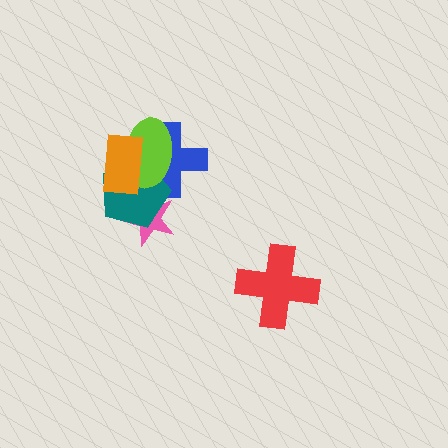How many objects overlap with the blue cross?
3 objects overlap with the blue cross.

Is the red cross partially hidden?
No, no other shape covers it.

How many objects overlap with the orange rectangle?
3 objects overlap with the orange rectangle.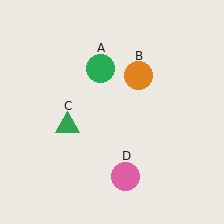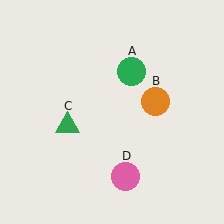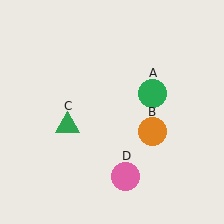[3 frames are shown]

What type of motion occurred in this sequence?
The green circle (object A), orange circle (object B) rotated clockwise around the center of the scene.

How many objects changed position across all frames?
2 objects changed position: green circle (object A), orange circle (object B).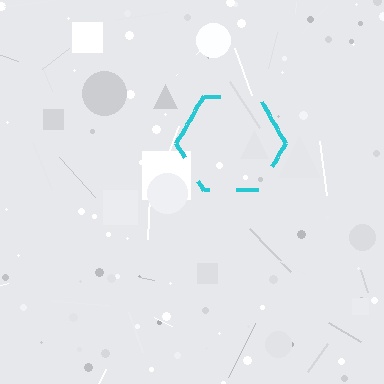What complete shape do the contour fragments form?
The contour fragments form a hexagon.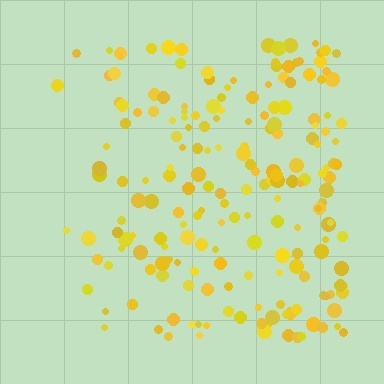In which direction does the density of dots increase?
From left to right, with the right side densest.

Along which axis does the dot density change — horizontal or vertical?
Horizontal.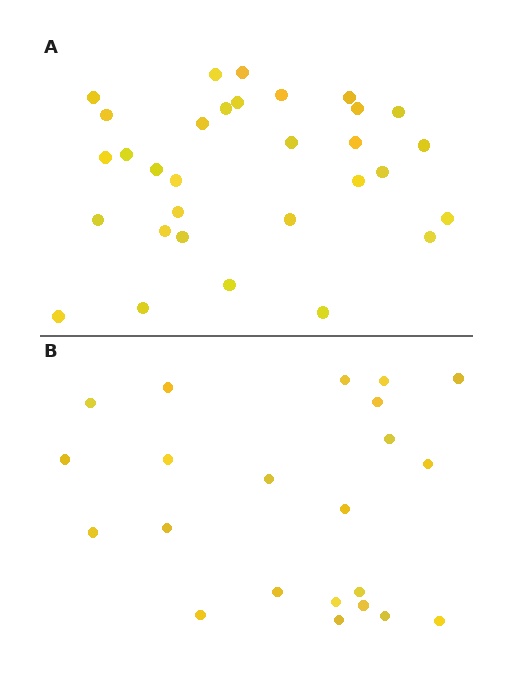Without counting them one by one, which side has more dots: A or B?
Region A (the top region) has more dots.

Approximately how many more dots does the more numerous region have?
Region A has roughly 8 or so more dots than region B.